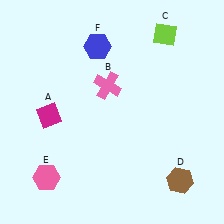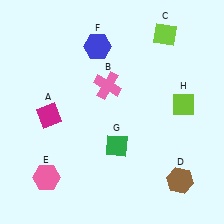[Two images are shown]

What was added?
A green diamond (G), a lime diamond (H) were added in Image 2.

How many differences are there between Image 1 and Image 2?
There are 2 differences between the two images.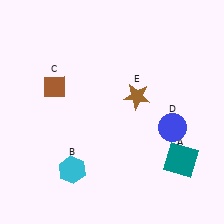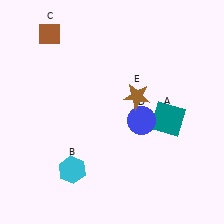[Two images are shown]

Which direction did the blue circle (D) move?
The blue circle (D) moved left.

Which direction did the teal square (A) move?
The teal square (A) moved up.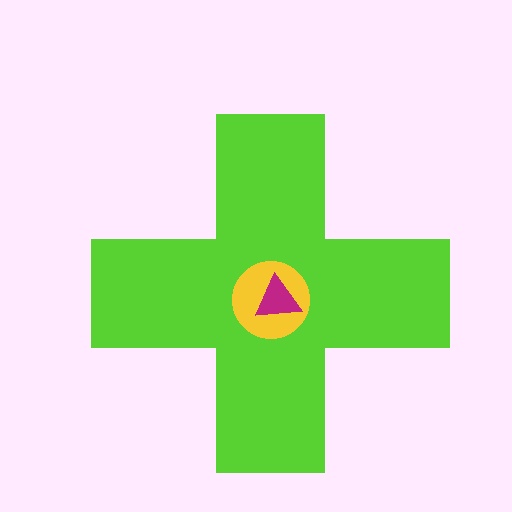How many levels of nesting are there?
3.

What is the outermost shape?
The lime cross.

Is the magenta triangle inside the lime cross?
Yes.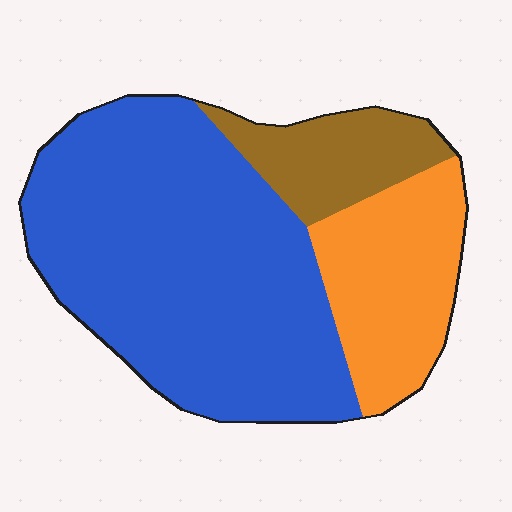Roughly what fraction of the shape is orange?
Orange takes up about one quarter (1/4) of the shape.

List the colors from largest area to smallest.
From largest to smallest: blue, orange, brown.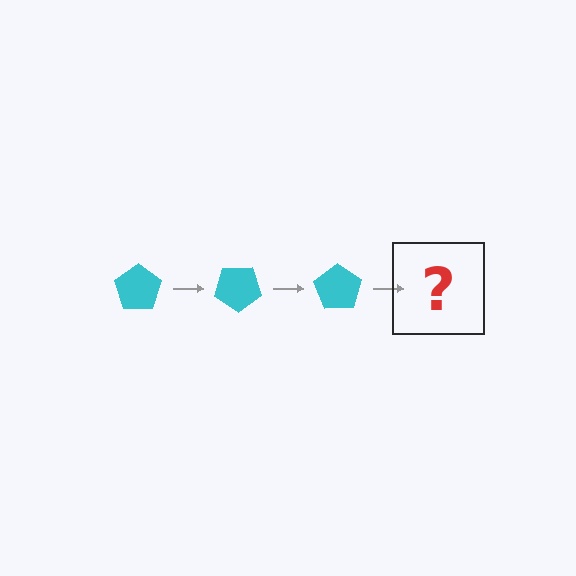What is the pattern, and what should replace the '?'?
The pattern is that the pentagon rotates 35 degrees each step. The '?' should be a cyan pentagon rotated 105 degrees.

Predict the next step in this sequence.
The next step is a cyan pentagon rotated 105 degrees.